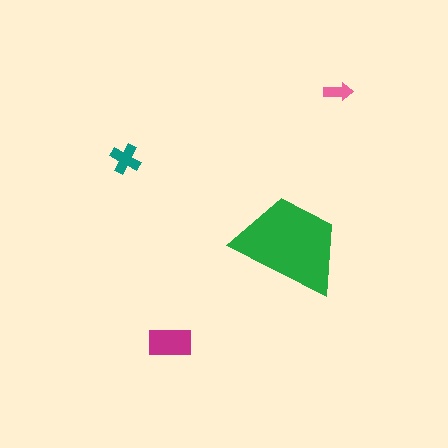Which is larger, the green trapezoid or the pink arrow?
The green trapezoid.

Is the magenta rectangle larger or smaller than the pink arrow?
Larger.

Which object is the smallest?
The pink arrow.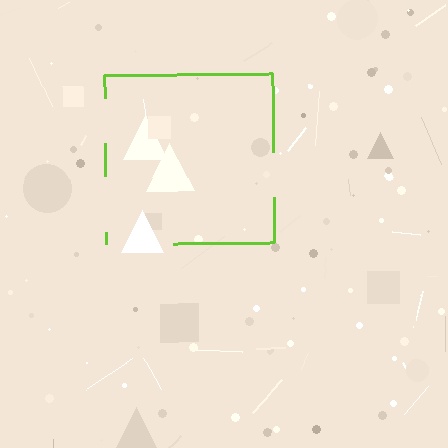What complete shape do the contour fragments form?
The contour fragments form a square.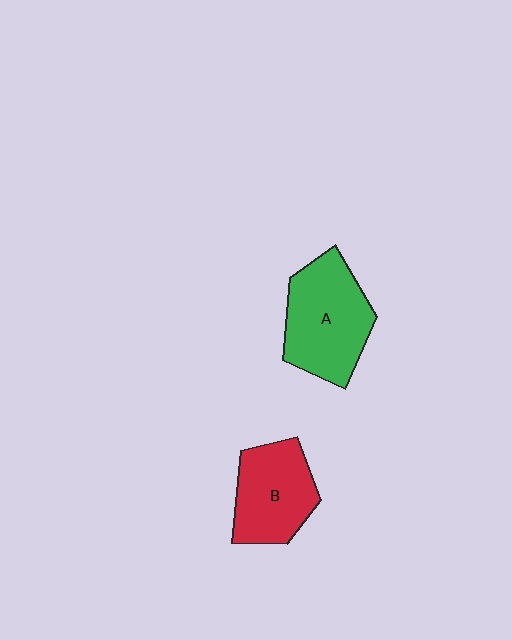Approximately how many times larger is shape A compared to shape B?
Approximately 1.2 times.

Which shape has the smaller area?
Shape B (red).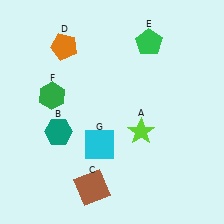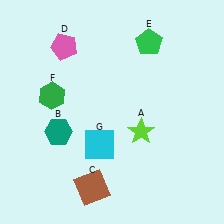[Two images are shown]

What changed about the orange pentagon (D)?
In Image 1, D is orange. In Image 2, it changed to pink.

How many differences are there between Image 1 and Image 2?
There is 1 difference between the two images.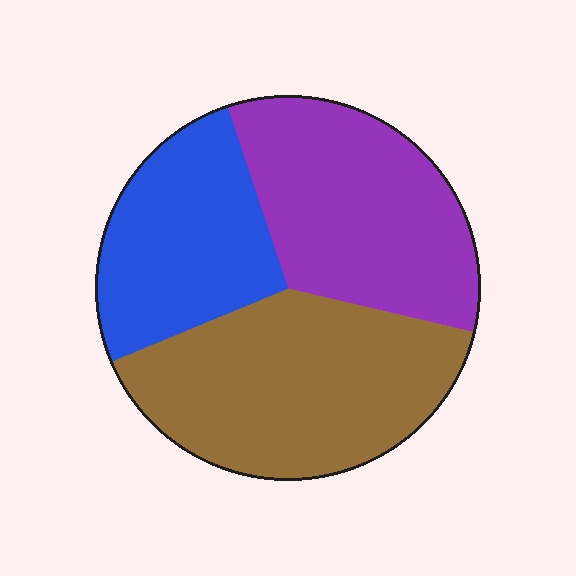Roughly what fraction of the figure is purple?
Purple takes up about one third (1/3) of the figure.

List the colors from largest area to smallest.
From largest to smallest: brown, purple, blue.